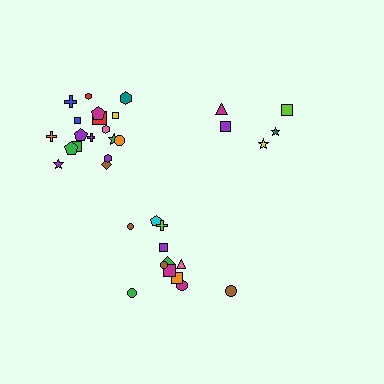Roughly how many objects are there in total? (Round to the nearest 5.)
Roughly 35 objects in total.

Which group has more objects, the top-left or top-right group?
The top-left group.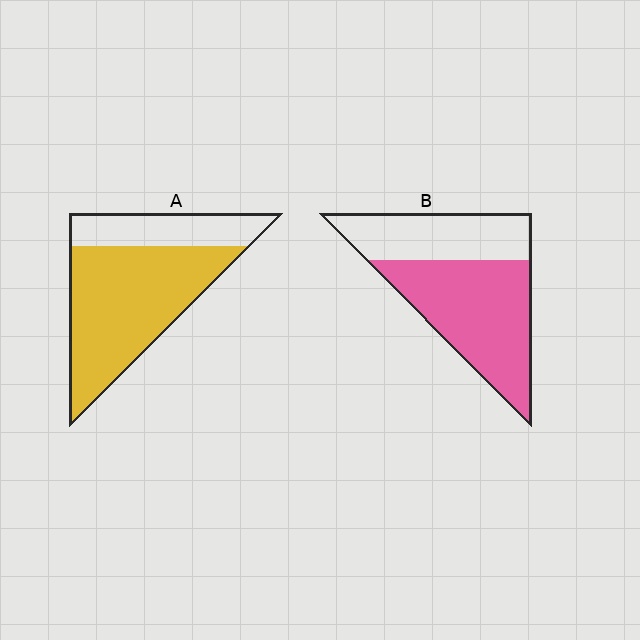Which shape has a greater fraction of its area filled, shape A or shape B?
Shape A.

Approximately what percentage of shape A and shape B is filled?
A is approximately 70% and B is approximately 60%.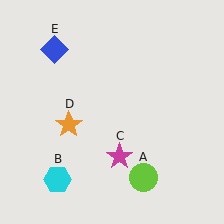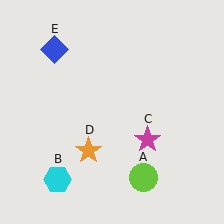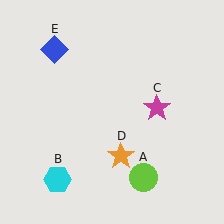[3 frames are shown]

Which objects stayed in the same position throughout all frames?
Lime circle (object A) and cyan hexagon (object B) and blue diamond (object E) remained stationary.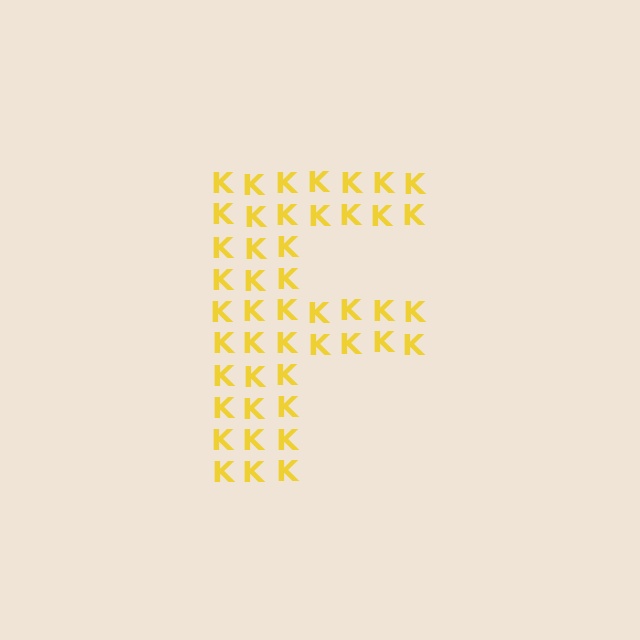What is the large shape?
The large shape is the letter F.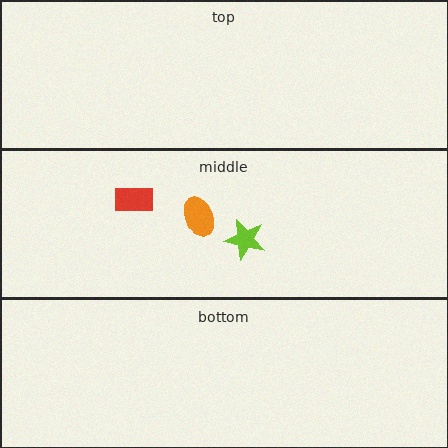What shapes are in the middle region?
The orange ellipse, the lime star, the red rectangle.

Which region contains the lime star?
The middle region.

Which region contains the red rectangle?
The middle region.